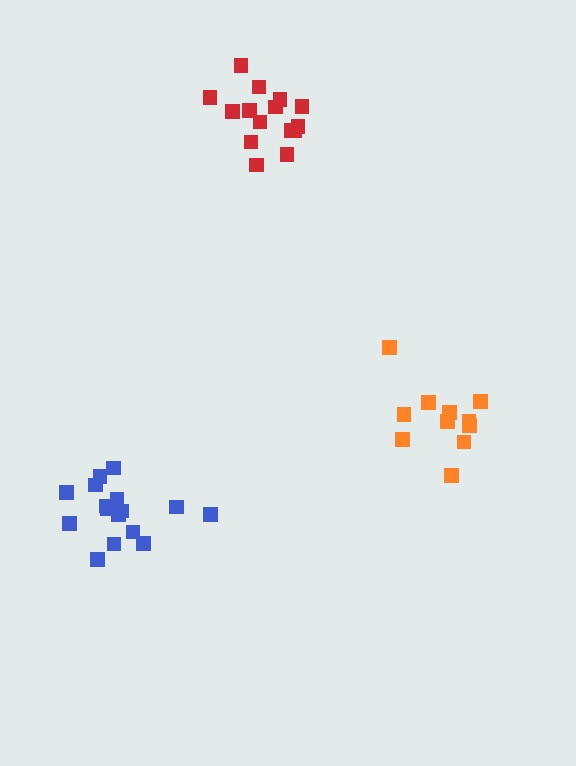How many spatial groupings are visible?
There are 3 spatial groupings.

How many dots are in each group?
Group 1: 15 dots, Group 2: 16 dots, Group 3: 11 dots (42 total).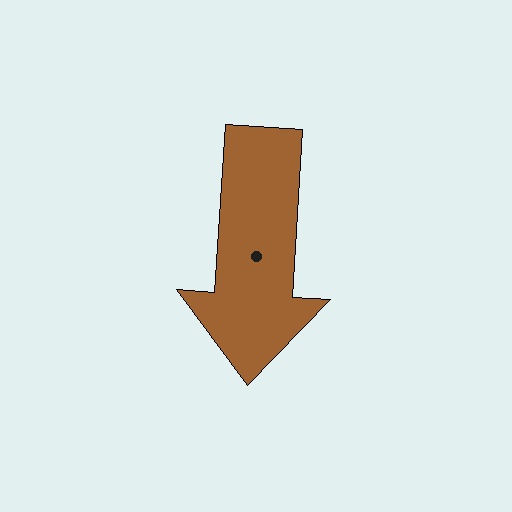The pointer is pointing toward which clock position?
Roughly 6 o'clock.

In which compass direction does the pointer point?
South.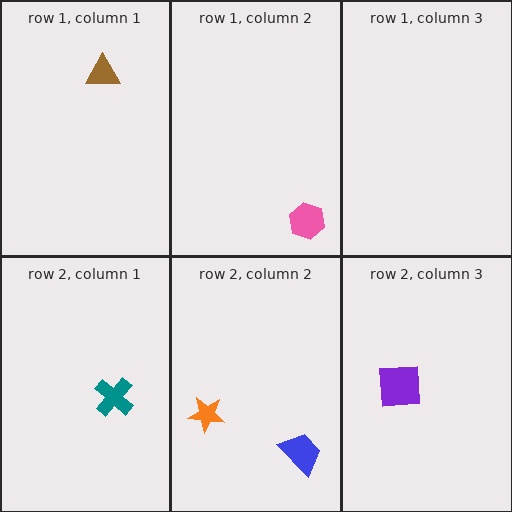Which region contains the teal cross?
The row 2, column 1 region.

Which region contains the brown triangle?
The row 1, column 1 region.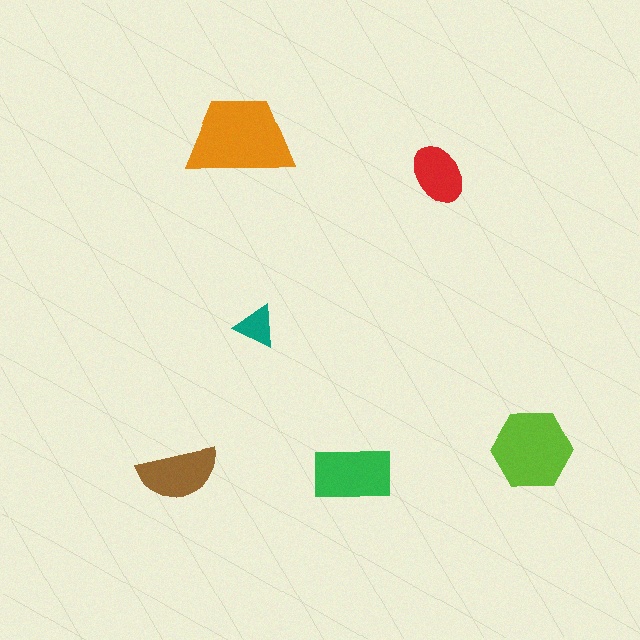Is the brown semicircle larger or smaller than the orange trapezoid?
Smaller.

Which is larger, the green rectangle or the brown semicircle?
The green rectangle.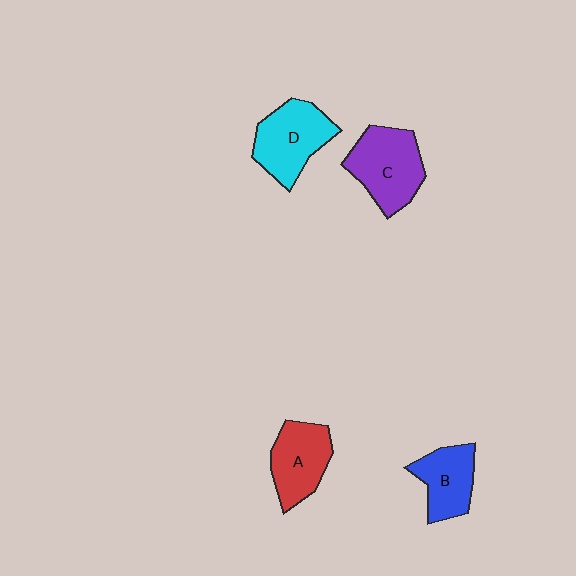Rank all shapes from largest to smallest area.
From largest to smallest: C (purple), D (cyan), A (red), B (blue).